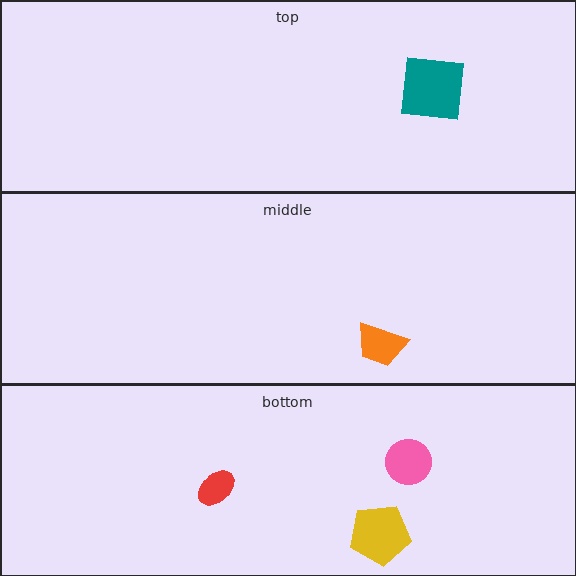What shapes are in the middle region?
The orange trapezoid.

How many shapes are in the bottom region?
3.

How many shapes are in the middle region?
1.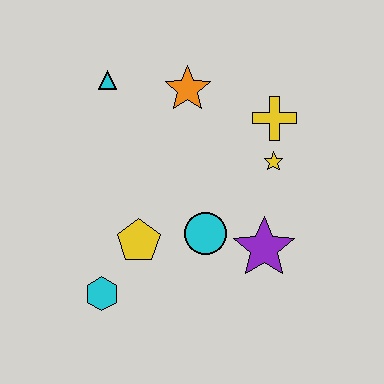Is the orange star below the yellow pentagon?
No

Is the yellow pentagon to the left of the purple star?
Yes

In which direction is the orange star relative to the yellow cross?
The orange star is to the left of the yellow cross.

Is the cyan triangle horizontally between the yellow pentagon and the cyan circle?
No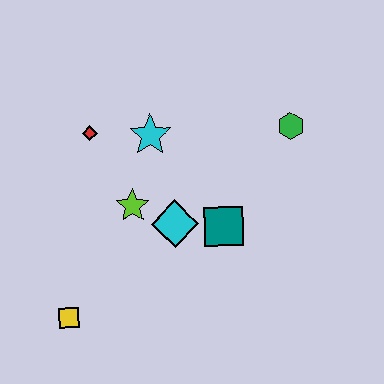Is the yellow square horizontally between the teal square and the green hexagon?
No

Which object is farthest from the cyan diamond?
The green hexagon is farthest from the cyan diamond.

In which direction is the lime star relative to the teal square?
The lime star is to the left of the teal square.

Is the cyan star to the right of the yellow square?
Yes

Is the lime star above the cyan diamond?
Yes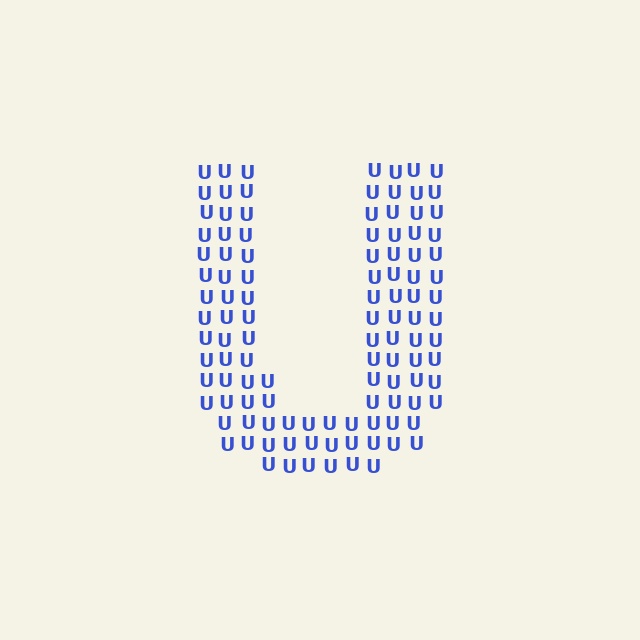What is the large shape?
The large shape is the letter U.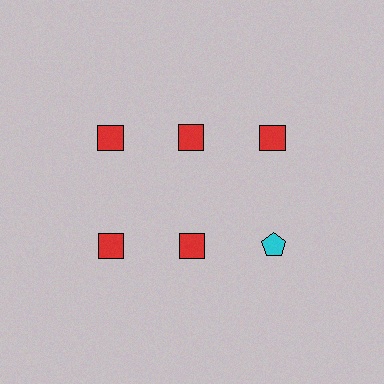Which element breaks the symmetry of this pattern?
The cyan pentagon in the second row, center column breaks the symmetry. All other shapes are red squares.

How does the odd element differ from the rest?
It differs in both color (cyan instead of red) and shape (pentagon instead of square).